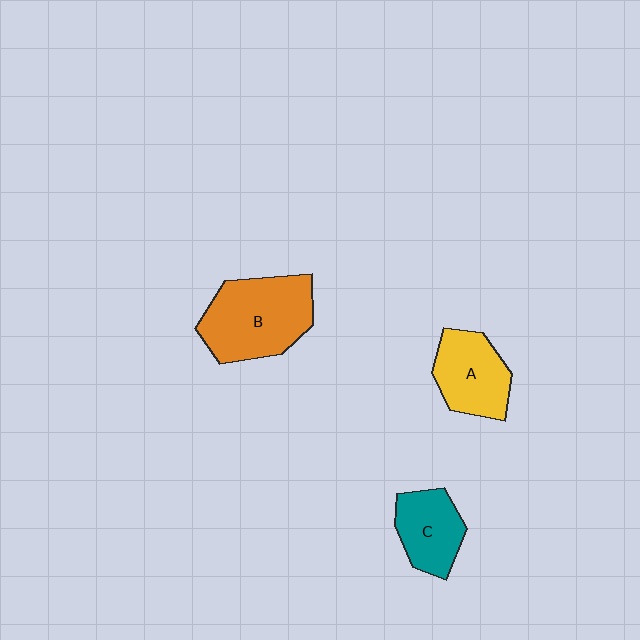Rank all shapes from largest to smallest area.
From largest to smallest: B (orange), A (yellow), C (teal).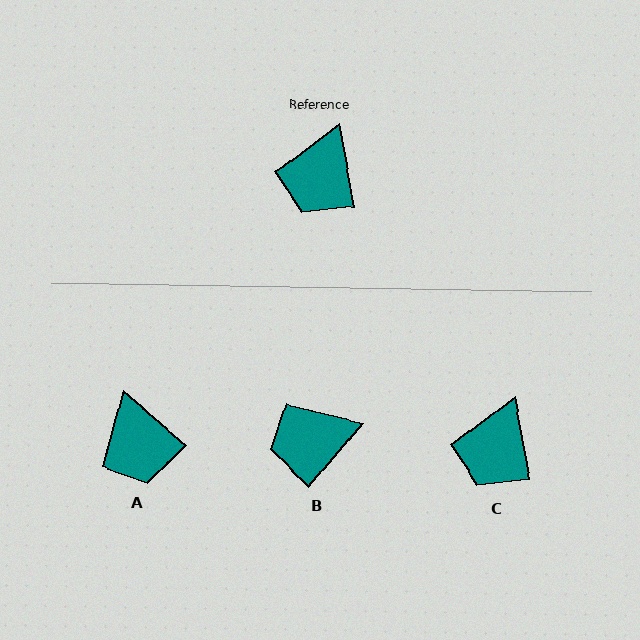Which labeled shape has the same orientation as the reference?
C.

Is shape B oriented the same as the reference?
No, it is off by about 51 degrees.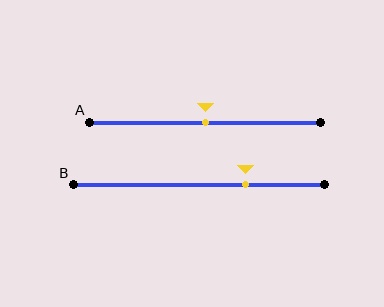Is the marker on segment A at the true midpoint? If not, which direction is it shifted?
Yes, the marker on segment A is at the true midpoint.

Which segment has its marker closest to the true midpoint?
Segment A has its marker closest to the true midpoint.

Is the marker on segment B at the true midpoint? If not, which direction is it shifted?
No, the marker on segment B is shifted to the right by about 19% of the segment length.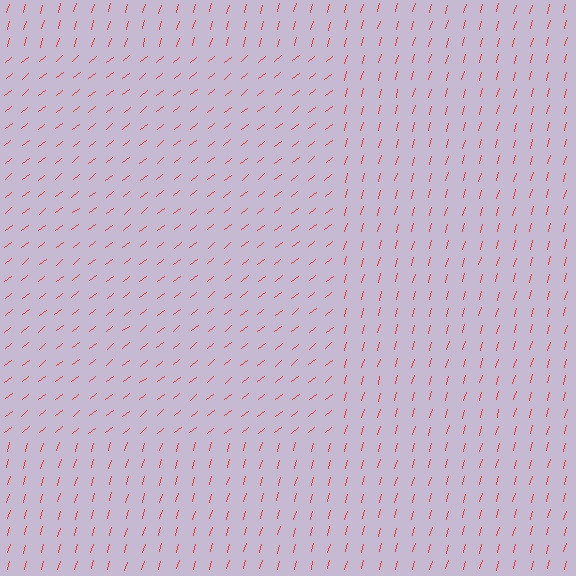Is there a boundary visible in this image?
Yes, there is a texture boundary formed by a change in line orientation.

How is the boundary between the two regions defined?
The boundary is defined purely by a change in line orientation (approximately 35 degrees difference). All lines are the same color and thickness.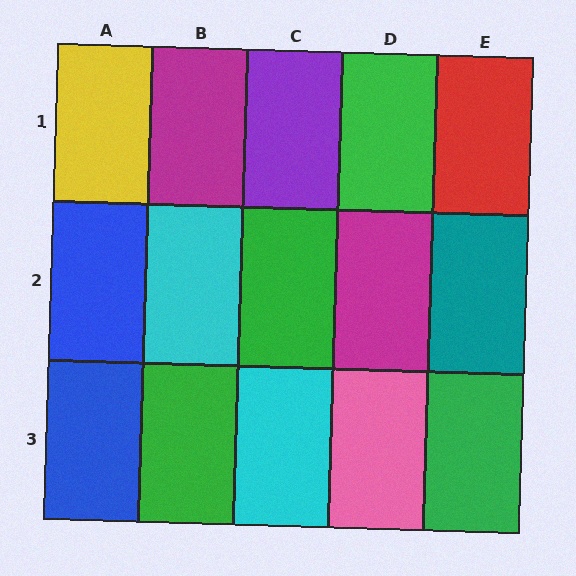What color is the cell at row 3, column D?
Pink.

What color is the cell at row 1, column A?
Yellow.